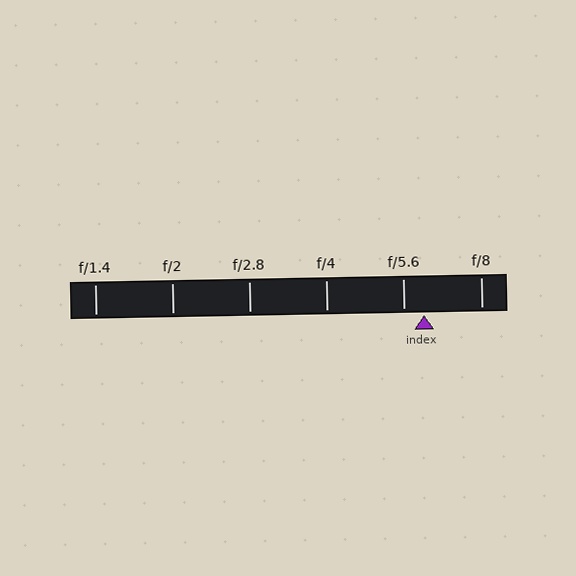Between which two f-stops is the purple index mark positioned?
The index mark is between f/5.6 and f/8.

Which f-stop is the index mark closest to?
The index mark is closest to f/5.6.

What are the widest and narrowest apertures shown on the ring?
The widest aperture shown is f/1.4 and the narrowest is f/8.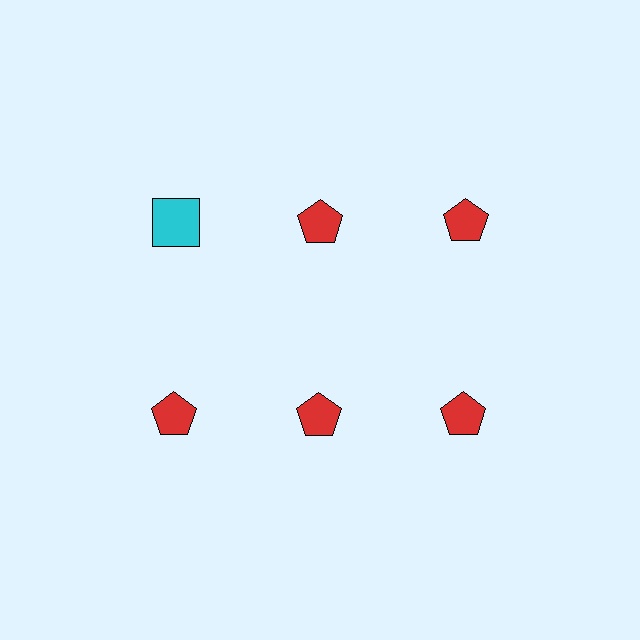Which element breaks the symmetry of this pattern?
The cyan square in the top row, leftmost column breaks the symmetry. All other shapes are red pentagons.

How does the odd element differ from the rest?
It differs in both color (cyan instead of red) and shape (square instead of pentagon).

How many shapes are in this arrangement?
There are 6 shapes arranged in a grid pattern.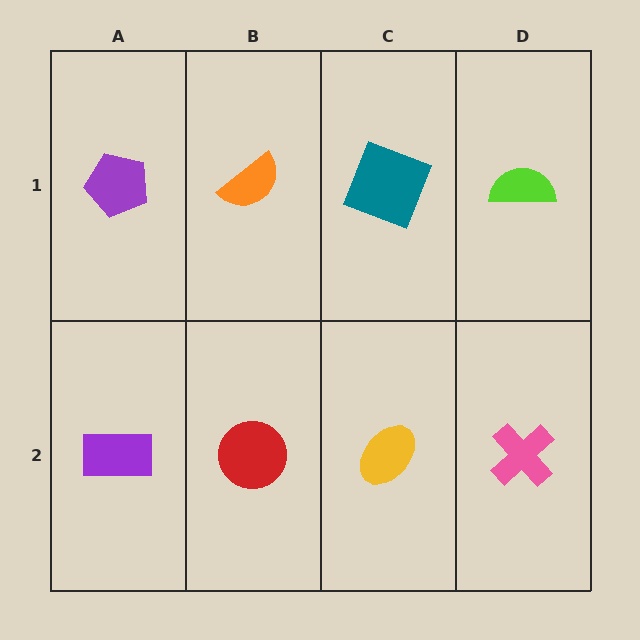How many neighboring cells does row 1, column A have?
2.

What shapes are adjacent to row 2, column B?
An orange semicircle (row 1, column B), a purple rectangle (row 2, column A), a yellow ellipse (row 2, column C).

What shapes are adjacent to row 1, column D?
A pink cross (row 2, column D), a teal square (row 1, column C).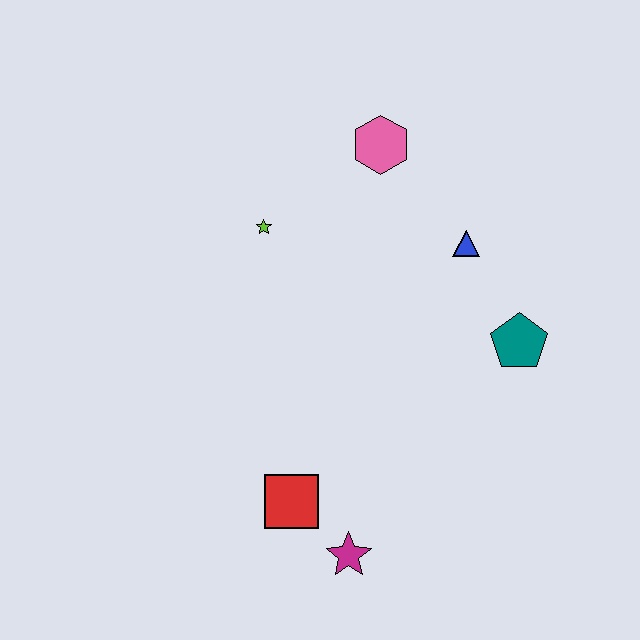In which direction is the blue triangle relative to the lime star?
The blue triangle is to the right of the lime star.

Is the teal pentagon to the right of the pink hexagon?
Yes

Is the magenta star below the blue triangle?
Yes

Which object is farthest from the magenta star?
The pink hexagon is farthest from the magenta star.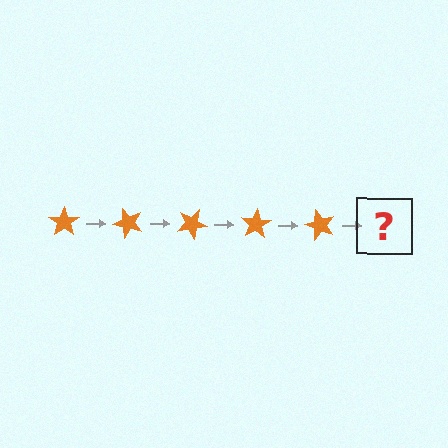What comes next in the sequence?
The next element should be an orange star rotated 250 degrees.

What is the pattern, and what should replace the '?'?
The pattern is that the star rotates 50 degrees each step. The '?' should be an orange star rotated 250 degrees.